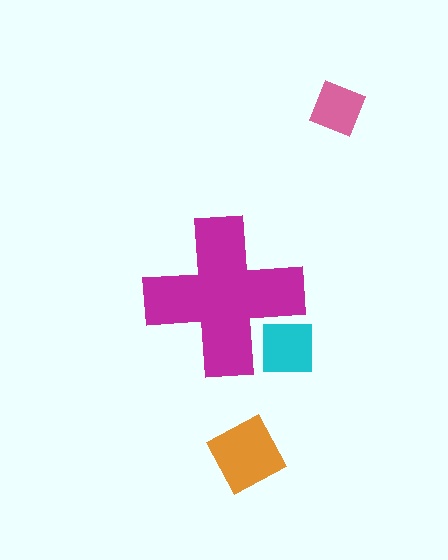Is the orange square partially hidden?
No, the orange square is fully visible.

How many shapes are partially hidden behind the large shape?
1 shape is partially hidden.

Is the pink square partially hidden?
No, the pink square is fully visible.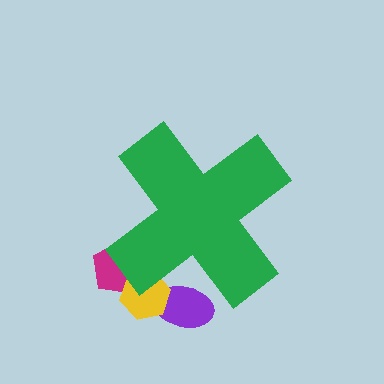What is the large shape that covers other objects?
A green cross.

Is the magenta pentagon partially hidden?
Yes, the magenta pentagon is partially hidden behind the green cross.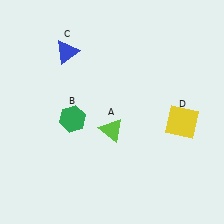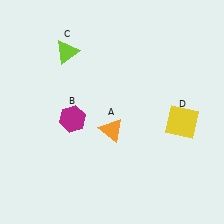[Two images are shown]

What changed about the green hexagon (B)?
In Image 1, B is green. In Image 2, it changed to magenta.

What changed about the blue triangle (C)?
In Image 1, C is blue. In Image 2, it changed to lime.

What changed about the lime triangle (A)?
In Image 1, A is lime. In Image 2, it changed to orange.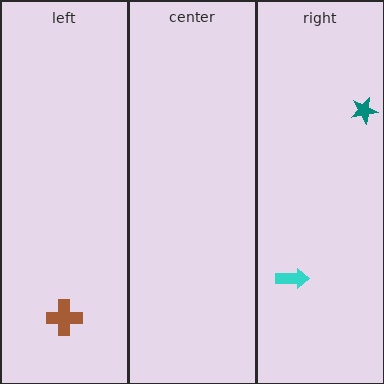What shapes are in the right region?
The cyan arrow, the teal star.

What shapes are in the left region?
The brown cross.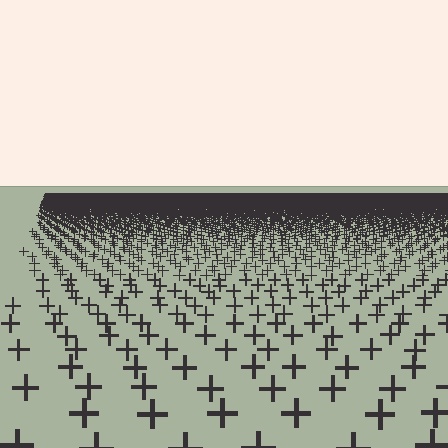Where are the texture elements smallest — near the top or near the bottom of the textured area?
Near the top.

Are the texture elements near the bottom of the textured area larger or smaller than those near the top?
Larger. Near the bottom, elements are closer to the viewer and appear at a bigger on-screen size.